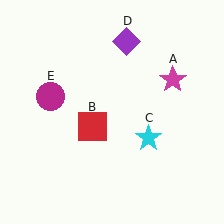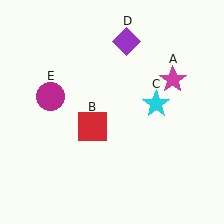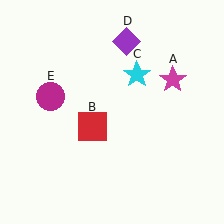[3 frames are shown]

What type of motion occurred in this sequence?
The cyan star (object C) rotated counterclockwise around the center of the scene.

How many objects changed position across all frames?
1 object changed position: cyan star (object C).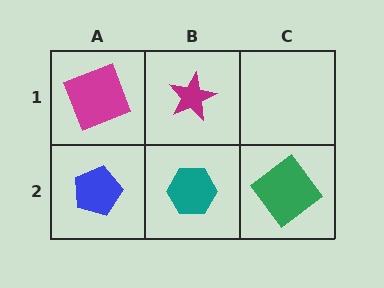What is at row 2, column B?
A teal hexagon.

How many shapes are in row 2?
3 shapes.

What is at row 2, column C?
A green diamond.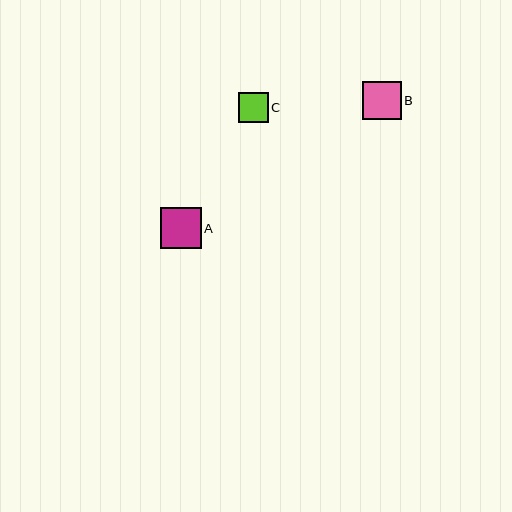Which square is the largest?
Square A is the largest with a size of approximately 41 pixels.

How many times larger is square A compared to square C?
Square A is approximately 1.4 times the size of square C.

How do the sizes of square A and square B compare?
Square A and square B are approximately the same size.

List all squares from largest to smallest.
From largest to smallest: A, B, C.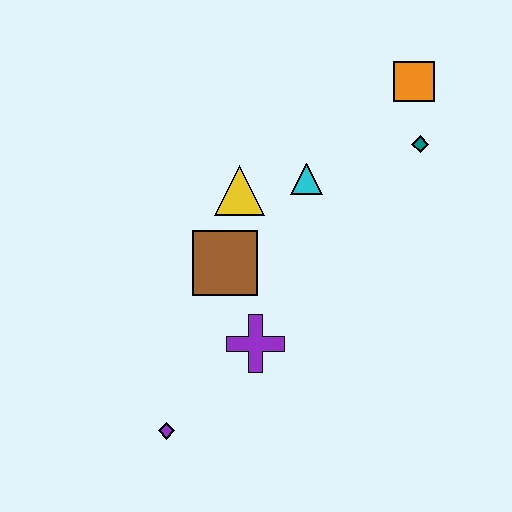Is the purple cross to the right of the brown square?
Yes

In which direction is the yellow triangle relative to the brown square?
The yellow triangle is above the brown square.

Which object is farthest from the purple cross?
The orange square is farthest from the purple cross.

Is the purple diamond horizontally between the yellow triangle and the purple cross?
No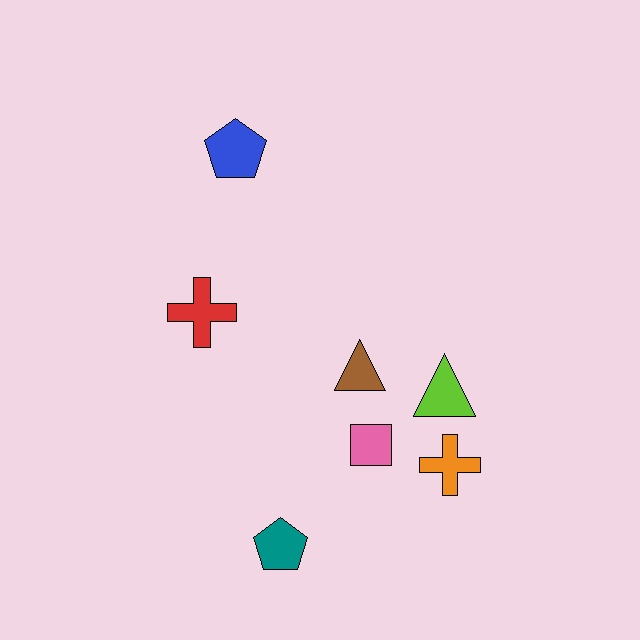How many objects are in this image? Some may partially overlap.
There are 7 objects.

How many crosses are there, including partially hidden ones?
There are 2 crosses.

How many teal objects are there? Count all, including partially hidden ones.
There is 1 teal object.